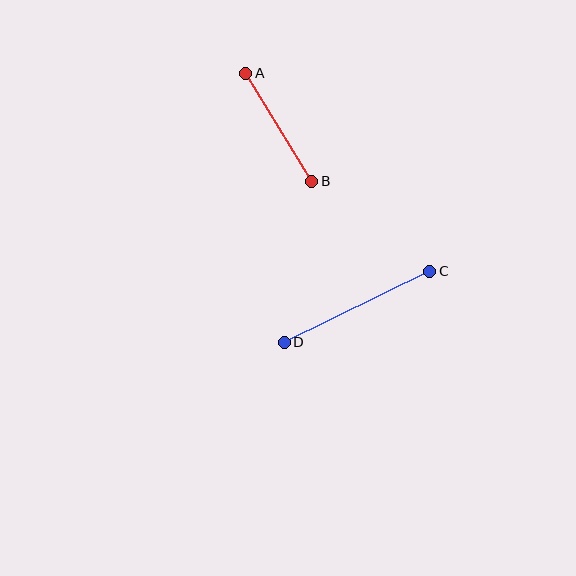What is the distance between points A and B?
The distance is approximately 126 pixels.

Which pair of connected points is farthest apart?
Points C and D are farthest apart.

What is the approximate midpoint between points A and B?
The midpoint is at approximately (279, 127) pixels.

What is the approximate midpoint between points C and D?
The midpoint is at approximately (357, 307) pixels.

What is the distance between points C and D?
The distance is approximately 162 pixels.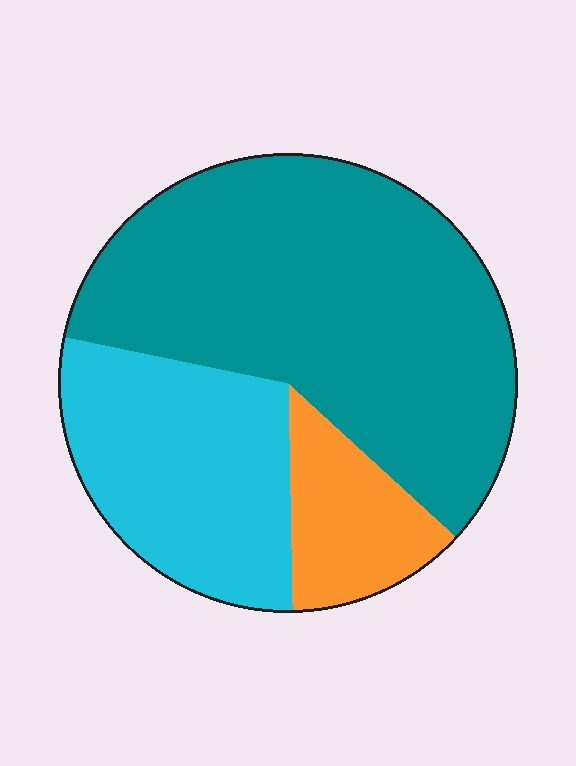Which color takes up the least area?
Orange, at roughly 15%.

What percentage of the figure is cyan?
Cyan covers 29% of the figure.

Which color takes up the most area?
Teal, at roughly 60%.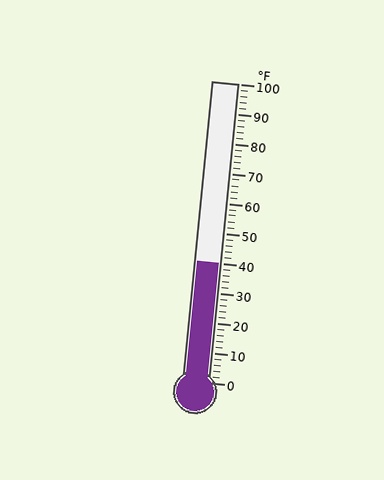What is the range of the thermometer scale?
The thermometer scale ranges from 0°F to 100°F.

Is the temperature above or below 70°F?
The temperature is below 70°F.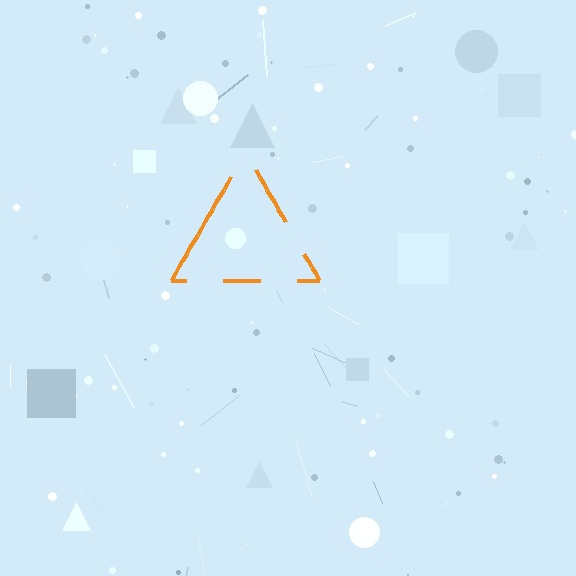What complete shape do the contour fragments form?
The contour fragments form a triangle.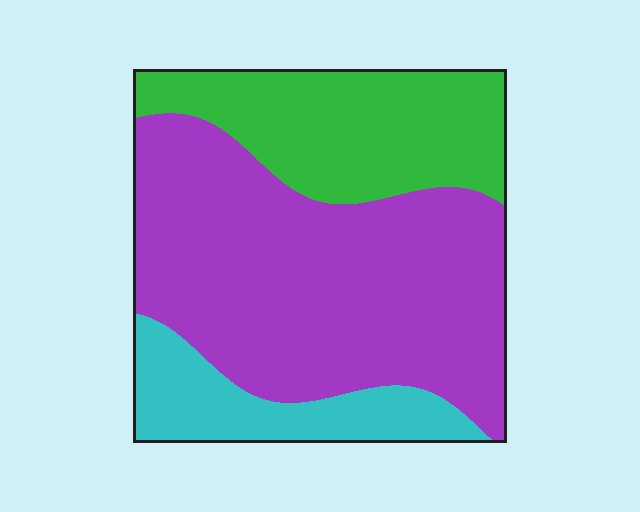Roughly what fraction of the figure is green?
Green covers roughly 25% of the figure.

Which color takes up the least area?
Cyan, at roughly 15%.